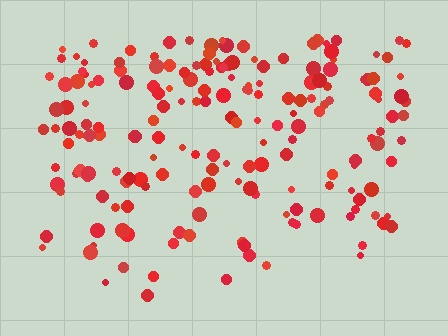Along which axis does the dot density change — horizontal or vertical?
Vertical.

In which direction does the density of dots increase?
From bottom to top, with the top side densest.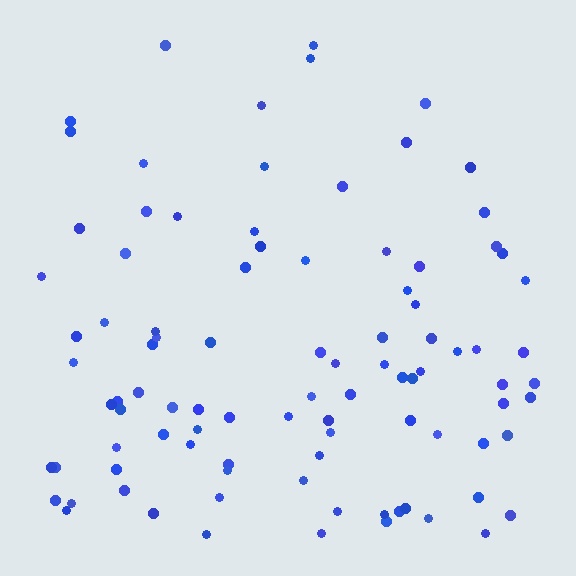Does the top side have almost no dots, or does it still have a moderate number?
Still a moderate number, just noticeably fewer than the bottom.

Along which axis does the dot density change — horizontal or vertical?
Vertical.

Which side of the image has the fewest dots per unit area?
The top.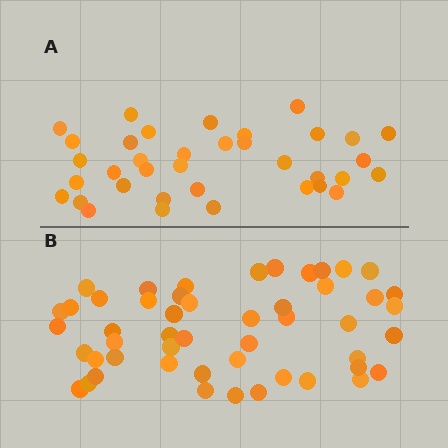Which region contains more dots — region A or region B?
Region B (the bottom region) has more dots.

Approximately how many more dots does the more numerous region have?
Region B has approximately 15 more dots than region A.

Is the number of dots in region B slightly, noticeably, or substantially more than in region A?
Region B has noticeably more, but not dramatically so. The ratio is roughly 1.4 to 1.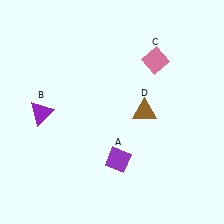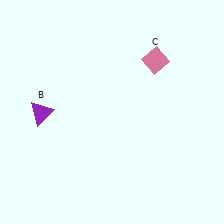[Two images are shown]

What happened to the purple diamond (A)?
The purple diamond (A) was removed in Image 2. It was in the bottom-right area of Image 1.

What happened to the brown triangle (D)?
The brown triangle (D) was removed in Image 2. It was in the top-right area of Image 1.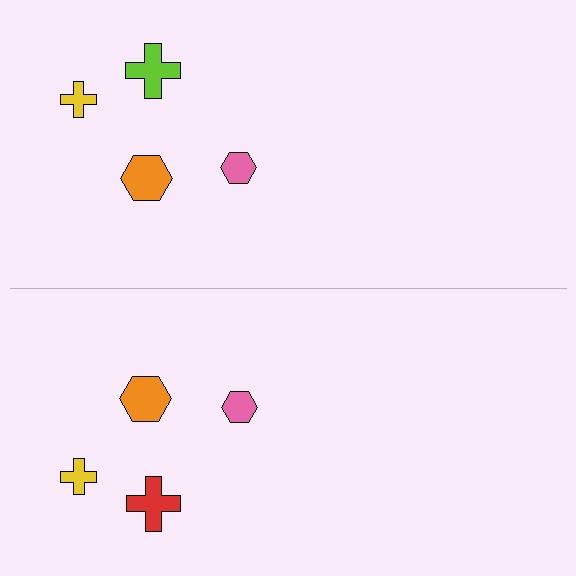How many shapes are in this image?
There are 8 shapes in this image.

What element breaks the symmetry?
The red cross on the bottom side breaks the symmetry — its mirror counterpart is lime.